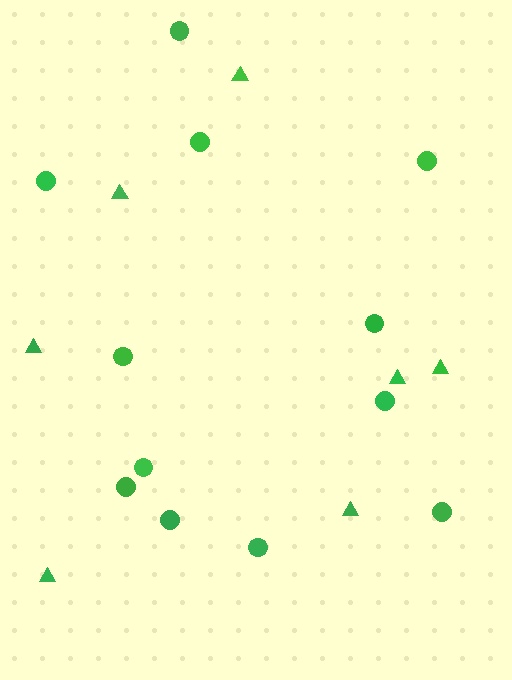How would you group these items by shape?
There are 2 groups: one group of circles (12) and one group of triangles (7).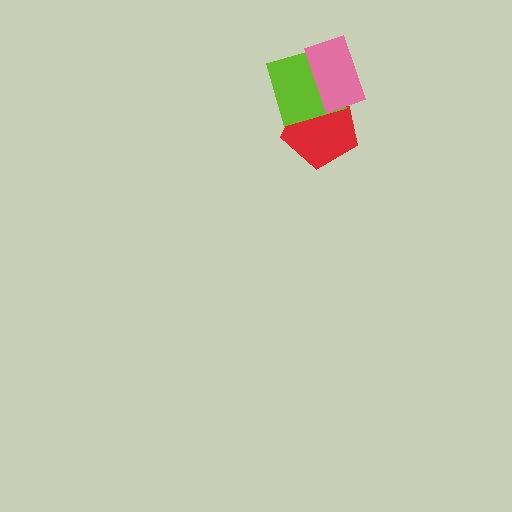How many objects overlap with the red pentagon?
2 objects overlap with the red pentagon.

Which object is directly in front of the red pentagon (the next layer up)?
The lime diamond is directly in front of the red pentagon.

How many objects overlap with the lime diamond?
2 objects overlap with the lime diamond.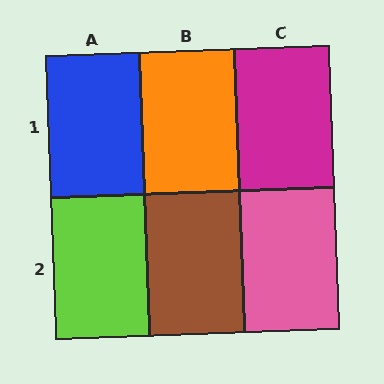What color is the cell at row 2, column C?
Pink.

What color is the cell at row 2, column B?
Brown.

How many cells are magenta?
1 cell is magenta.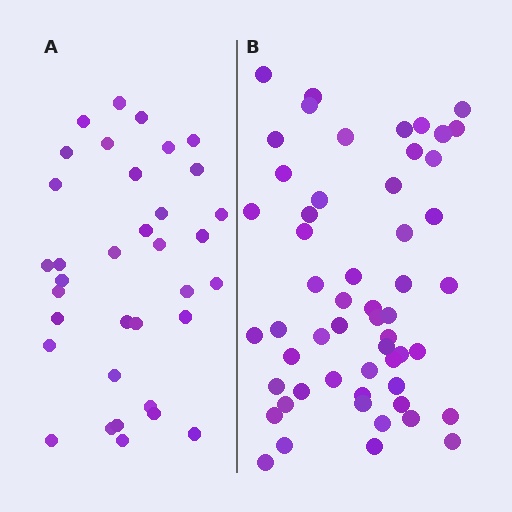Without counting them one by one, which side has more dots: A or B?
Region B (the right region) has more dots.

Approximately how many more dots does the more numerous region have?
Region B has approximately 20 more dots than region A.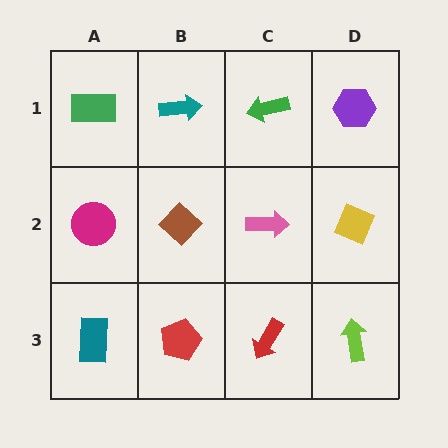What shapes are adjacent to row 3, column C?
A pink arrow (row 2, column C), a red pentagon (row 3, column B), a lime arrow (row 3, column D).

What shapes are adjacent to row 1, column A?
A magenta circle (row 2, column A), a teal arrow (row 1, column B).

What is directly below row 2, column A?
A teal rectangle.